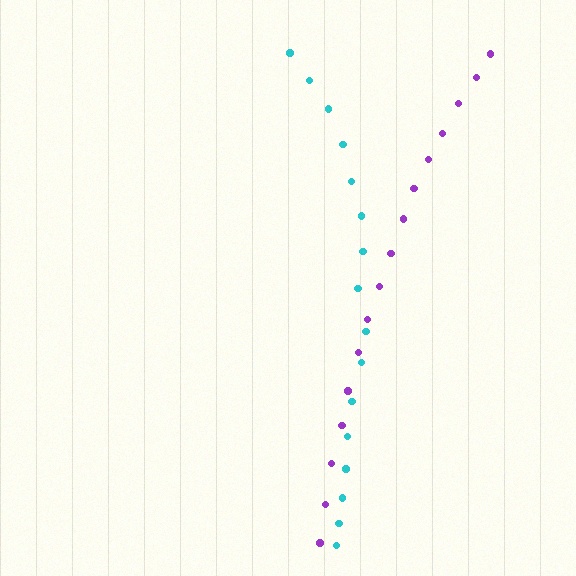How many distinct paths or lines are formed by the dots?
There are 2 distinct paths.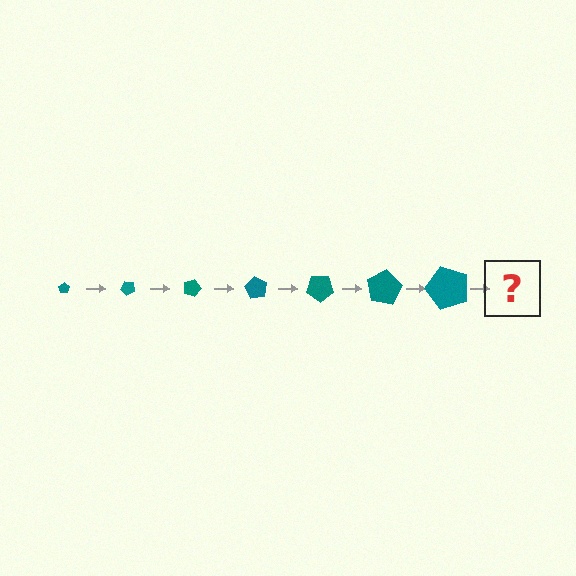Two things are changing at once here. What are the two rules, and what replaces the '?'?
The two rules are that the pentagon grows larger each step and it rotates 45 degrees each step. The '?' should be a pentagon, larger than the previous one and rotated 315 degrees from the start.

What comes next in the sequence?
The next element should be a pentagon, larger than the previous one and rotated 315 degrees from the start.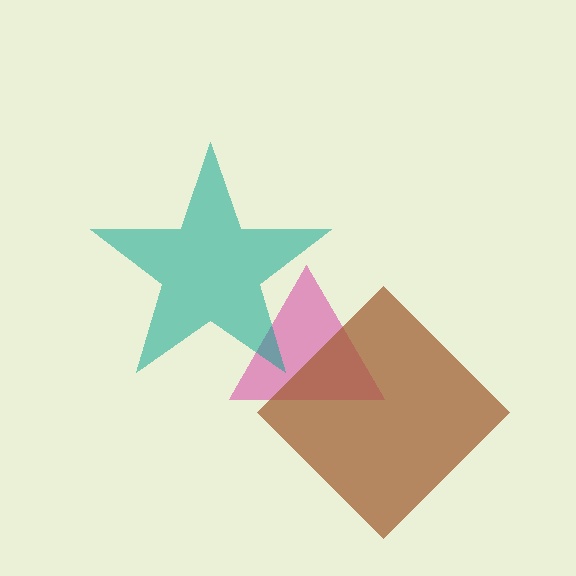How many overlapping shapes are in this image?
There are 3 overlapping shapes in the image.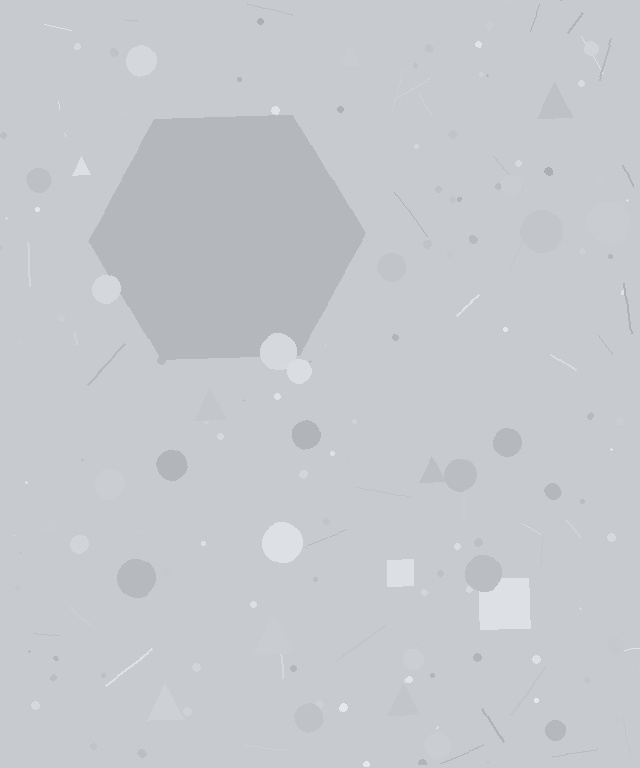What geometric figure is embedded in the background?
A hexagon is embedded in the background.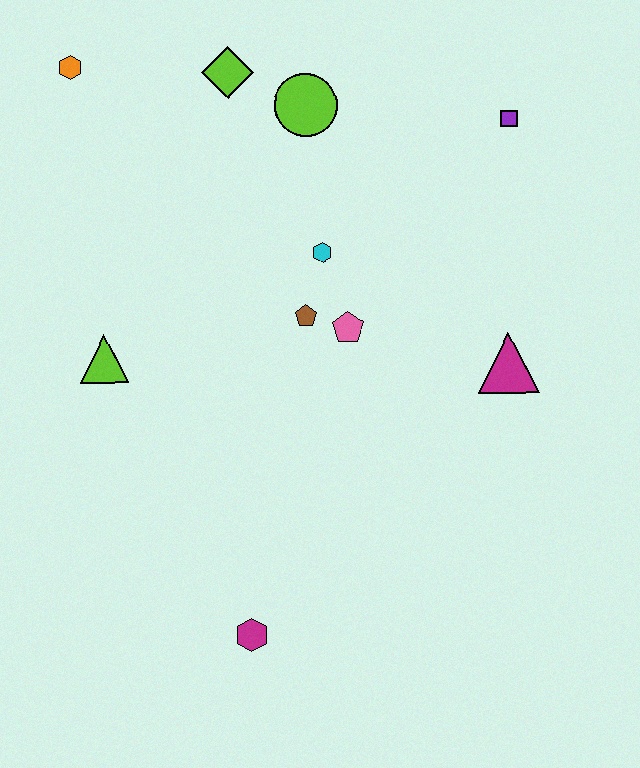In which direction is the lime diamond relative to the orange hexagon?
The lime diamond is to the right of the orange hexagon.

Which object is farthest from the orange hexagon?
The magenta hexagon is farthest from the orange hexagon.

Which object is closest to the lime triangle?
The brown pentagon is closest to the lime triangle.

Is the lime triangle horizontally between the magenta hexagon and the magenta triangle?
No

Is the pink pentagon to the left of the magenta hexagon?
No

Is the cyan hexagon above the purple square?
No